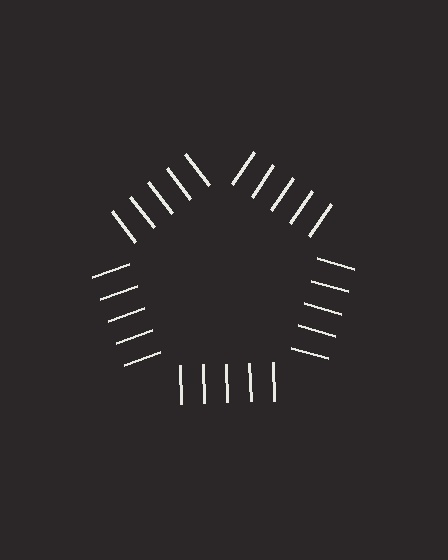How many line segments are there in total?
25 — 5 along each of the 5 edges.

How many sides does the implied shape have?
5 sides — the line-ends trace a pentagon.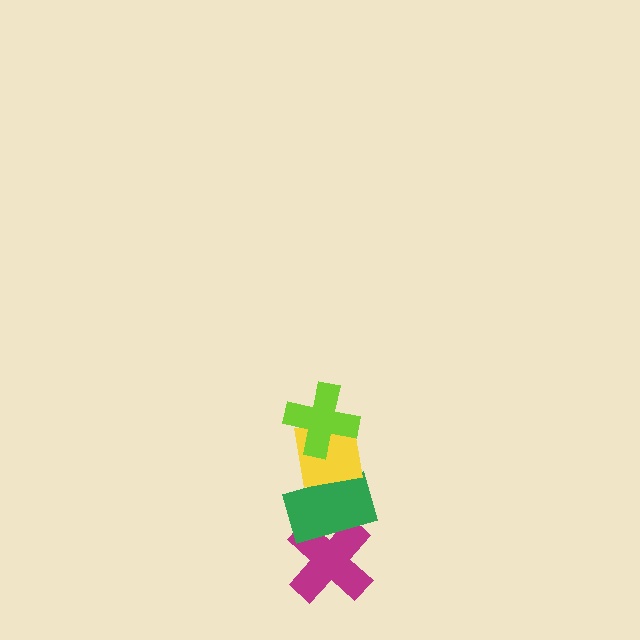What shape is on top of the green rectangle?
The yellow square is on top of the green rectangle.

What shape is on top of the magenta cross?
The green rectangle is on top of the magenta cross.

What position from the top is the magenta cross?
The magenta cross is 4th from the top.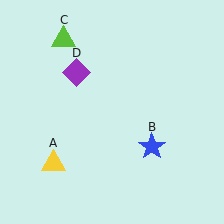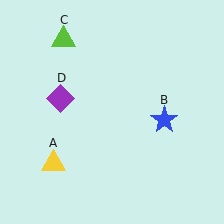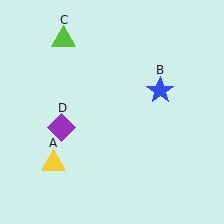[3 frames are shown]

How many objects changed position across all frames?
2 objects changed position: blue star (object B), purple diamond (object D).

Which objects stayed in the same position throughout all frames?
Yellow triangle (object A) and lime triangle (object C) remained stationary.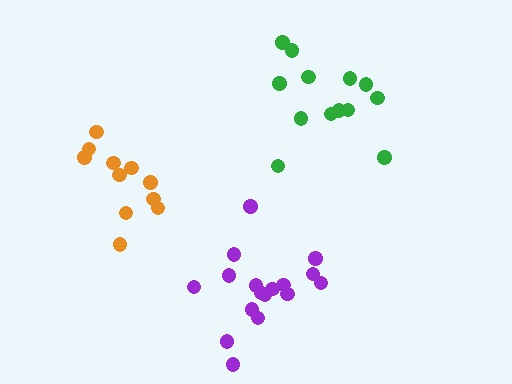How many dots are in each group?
Group 1: 11 dots, Group 2: 13 dots, Group 3: 17 dots (41 total).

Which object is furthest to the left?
The orange cluster is leftmost.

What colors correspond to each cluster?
The clusters are colored: orange, green, purple.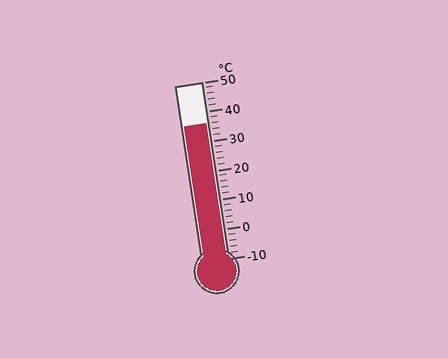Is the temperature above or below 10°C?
The temperature is above 10°C.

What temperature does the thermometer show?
The thermometer shows approximately 36°C.